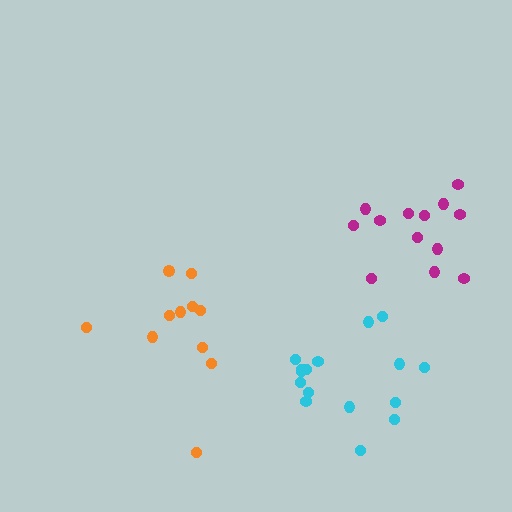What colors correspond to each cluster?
The clusters are colored: orange, cyan, magenta.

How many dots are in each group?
Group 1: 11 dots, Group 2: 16 dots, Group 3: 13 dots (40 total).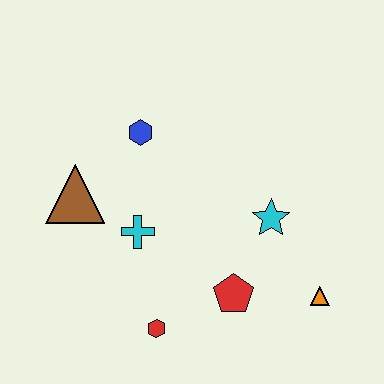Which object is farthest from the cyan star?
The brown triangle is farthest from the cyan star.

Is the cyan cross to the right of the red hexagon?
No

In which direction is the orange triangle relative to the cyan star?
The orange triangle is below the cyan star.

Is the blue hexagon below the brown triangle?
No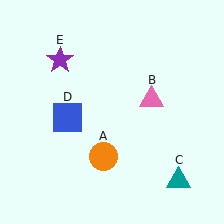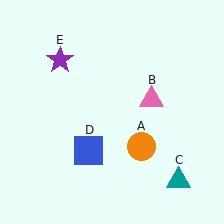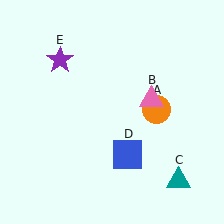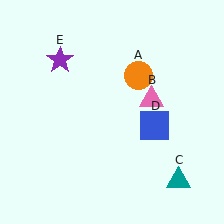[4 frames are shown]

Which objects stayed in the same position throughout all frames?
Pink triangle (object B) and teal triangle (object C) and purple star (object E) remained stationary.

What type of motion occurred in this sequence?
The orange circle (object A), blue square (object D) rotated counterclockwise around the center of the scene.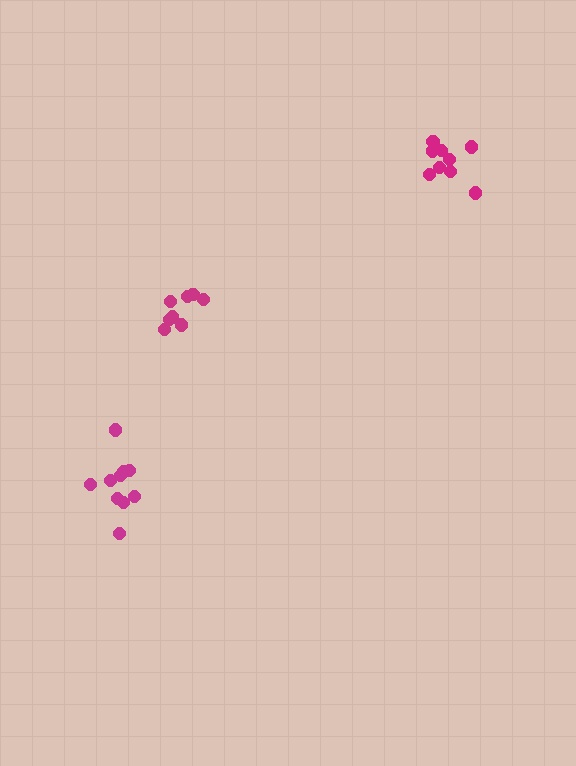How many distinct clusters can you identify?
There are 3 distinct clusters.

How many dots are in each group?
Group 1: 10 dots, Group 2: 9 dots, Group 3: 8 dots (27 total).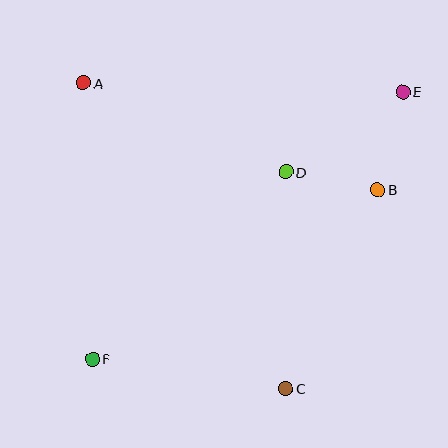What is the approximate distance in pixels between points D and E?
The distance between D and E is approximately 142 pixels.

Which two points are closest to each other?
Points B and D are closest to each other.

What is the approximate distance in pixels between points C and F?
The distance between C and F is approximately 195 pixels.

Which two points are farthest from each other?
Points E and F are farthest from each other.